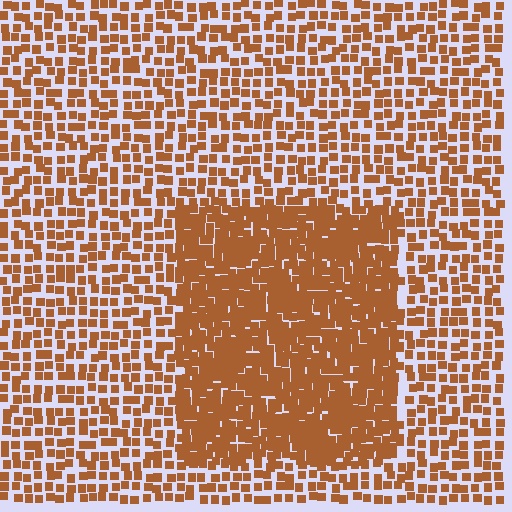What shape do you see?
I see a rectangle.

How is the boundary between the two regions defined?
The boundary is defined by a change in element density (approximately 2.1x ratio). All elements are the same color, size, and shape.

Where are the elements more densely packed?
The elements are more densely packed inside the rectangle boundary.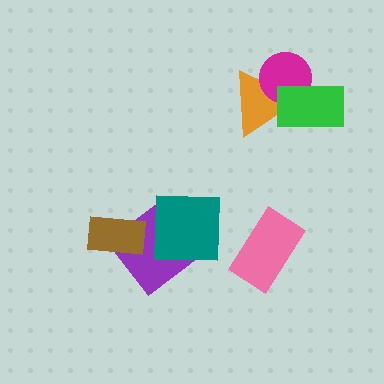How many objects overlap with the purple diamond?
2 objects overlap with the purple diamond.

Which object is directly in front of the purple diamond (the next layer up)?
The teal square is directly in front of the purple diamond.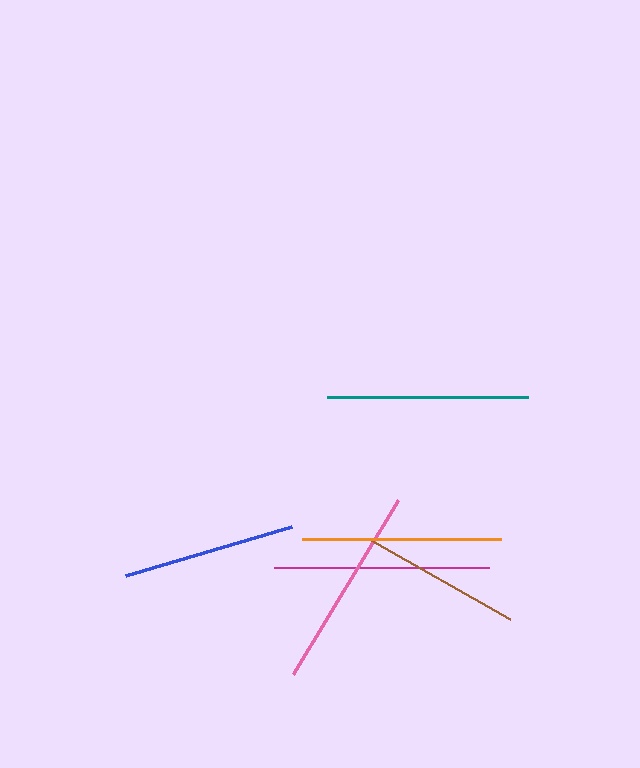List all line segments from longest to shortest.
From longest to shortest: magenta, pink, teal, orange, blue, brown.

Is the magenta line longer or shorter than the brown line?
The magenta line is longer than the brown line.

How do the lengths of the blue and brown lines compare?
The blue and brown lines are approximately the same length.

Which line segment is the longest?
The magenta line is the longest at approximately 215 pixels.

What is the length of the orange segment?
The orange segment is approximately 198 pixels long.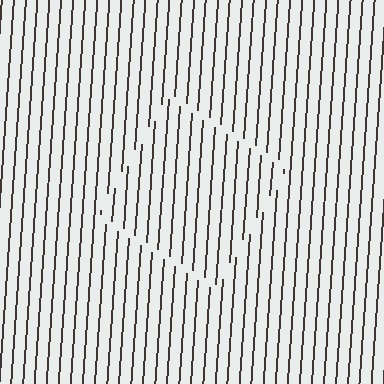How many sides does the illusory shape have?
4 sides — the line-ends trace a square.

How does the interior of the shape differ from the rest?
The interior of the shape contains the same grating, shifted by half a period — the contour is defined by the phase discontinuity where line-ends from the inner and outer gratings abut.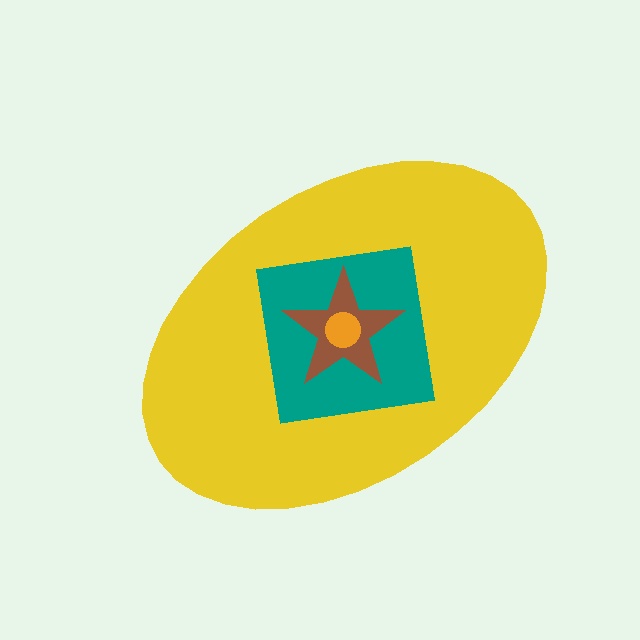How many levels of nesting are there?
4.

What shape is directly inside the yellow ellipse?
The teal square.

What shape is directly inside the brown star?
The orange circle.